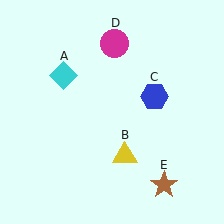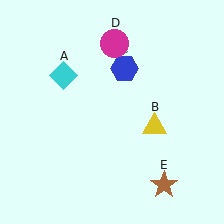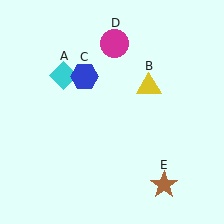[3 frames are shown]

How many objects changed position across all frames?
2 objects changed position: yellow triangle (object B), blue hexagon (object C).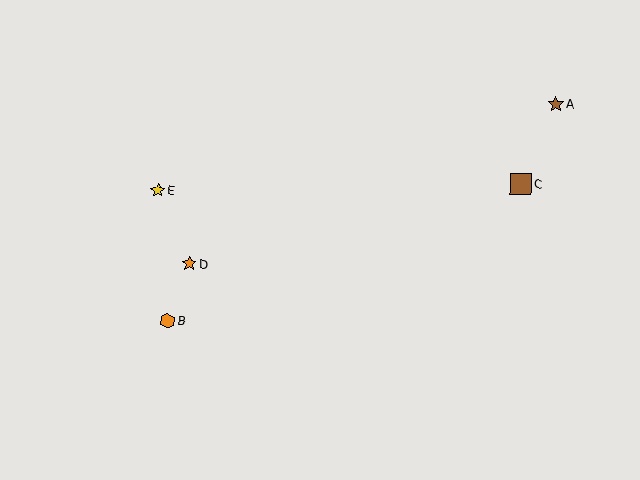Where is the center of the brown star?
The center of the brown star is at (556, 104).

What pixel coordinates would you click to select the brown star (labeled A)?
Click at (556, 104) to select the brown star A.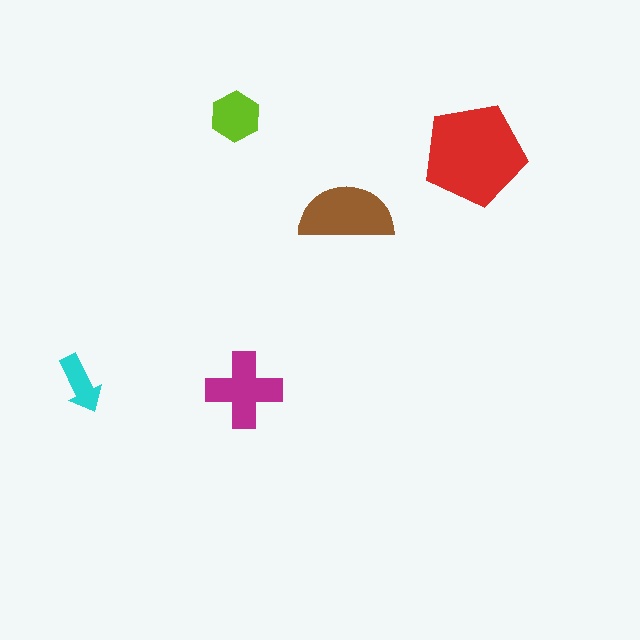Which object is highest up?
The lime hexagon is topmost.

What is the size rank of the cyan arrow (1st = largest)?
5th.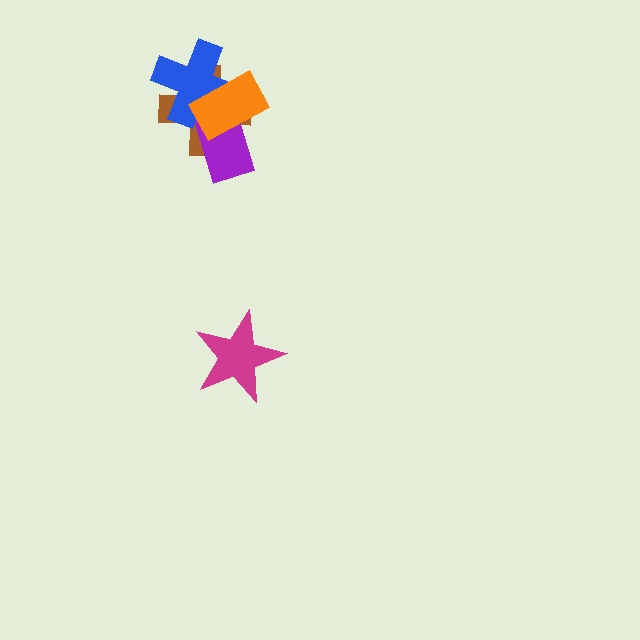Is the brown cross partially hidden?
Yes, it is partially covered by another shape.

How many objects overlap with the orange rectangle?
3 objects overlap with the orange rectangle.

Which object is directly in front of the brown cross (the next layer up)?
The purple rectangle is directly in front of the brown cross.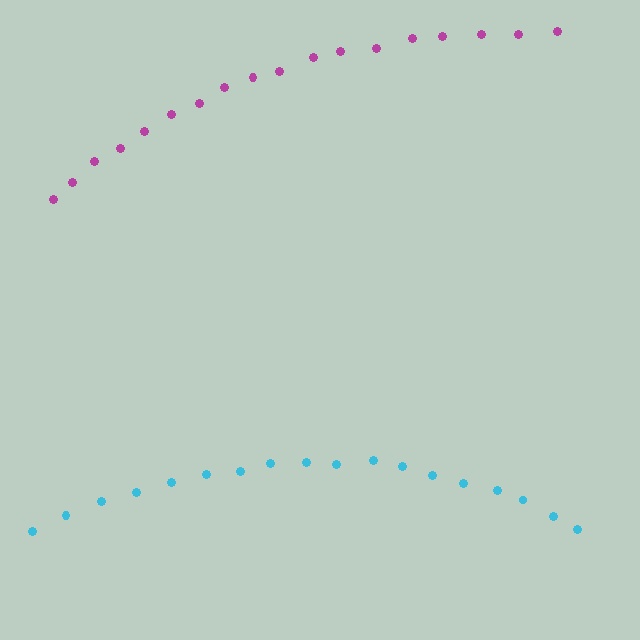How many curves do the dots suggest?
There are 2 distinct paths.